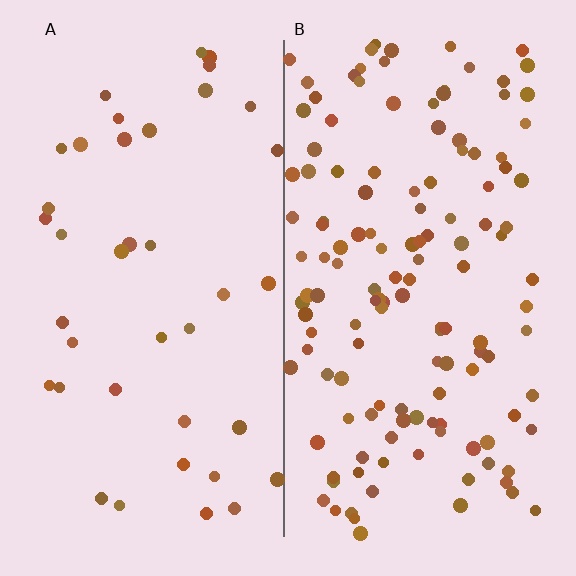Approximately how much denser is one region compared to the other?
Approximately 3.4× — region B over region A.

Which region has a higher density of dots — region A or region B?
B (the right).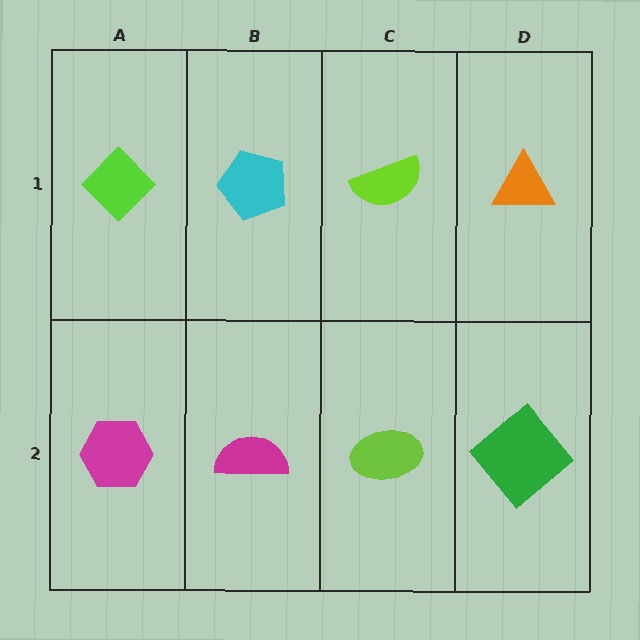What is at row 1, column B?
A cyan pentagon.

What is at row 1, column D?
An orange triangle.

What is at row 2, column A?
A magenta hexagon.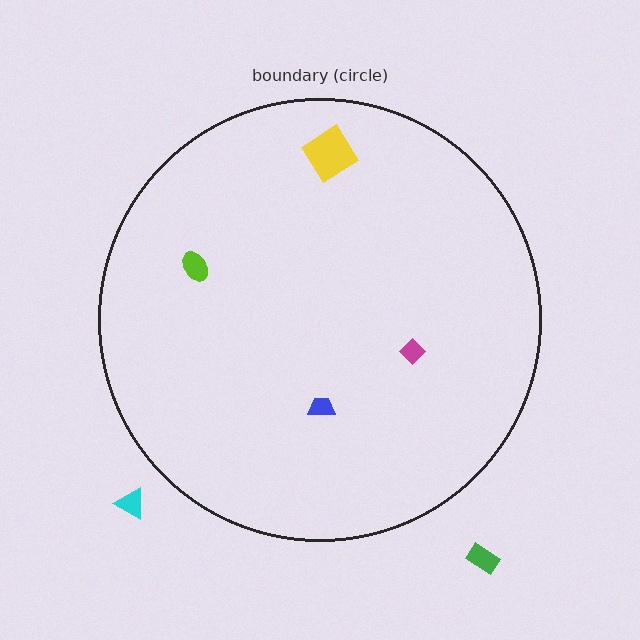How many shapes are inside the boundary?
4 inside, 2 outside.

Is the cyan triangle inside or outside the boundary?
Outside.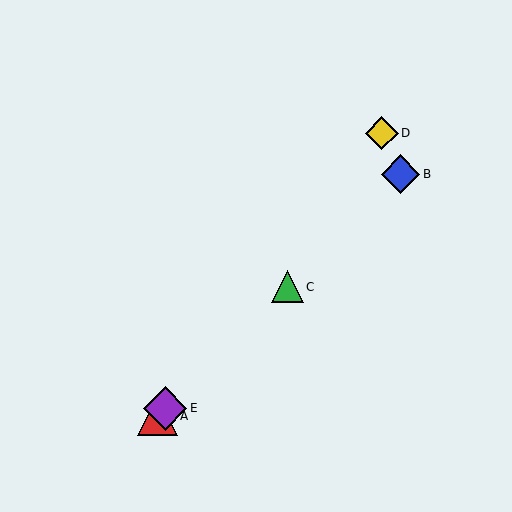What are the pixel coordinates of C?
Object C is at (287, 287).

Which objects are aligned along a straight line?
Objects A, B, C, E are aligned along a straight line.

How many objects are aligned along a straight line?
4 objects (A, B, C, E) are aligned along a straight line.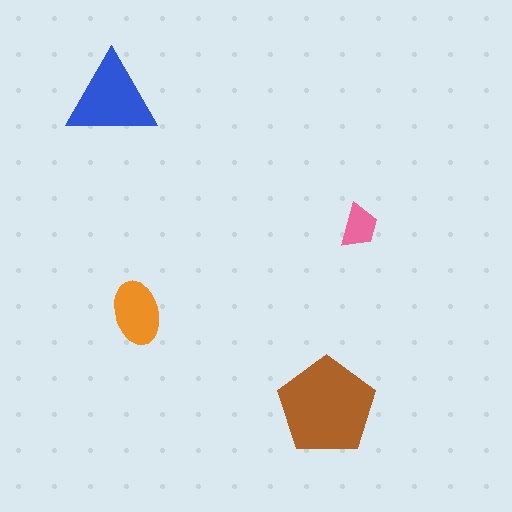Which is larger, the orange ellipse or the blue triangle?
The blue triangle.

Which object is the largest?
The brown pentagon.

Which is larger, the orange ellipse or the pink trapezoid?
The orange ellipse.